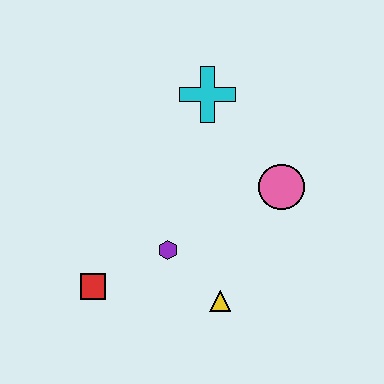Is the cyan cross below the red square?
No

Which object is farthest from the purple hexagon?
The cyan cross is farthest from the purple hexagon.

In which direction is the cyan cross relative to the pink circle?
The cyan cross is above the pink circle.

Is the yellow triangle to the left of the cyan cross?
No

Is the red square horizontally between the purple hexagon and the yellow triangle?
No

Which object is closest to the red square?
The purple hexagon is closest to the red square.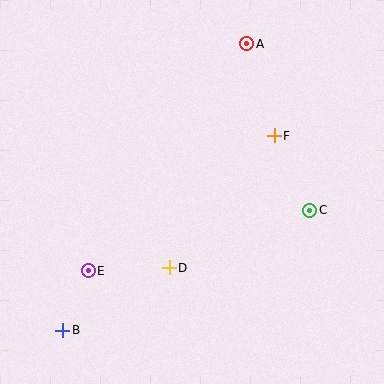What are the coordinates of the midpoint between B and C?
The midpoint between B and C is at (186, 270).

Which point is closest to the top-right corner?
Point A is closest to the top-right corner.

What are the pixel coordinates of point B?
Point B is at (63, 330).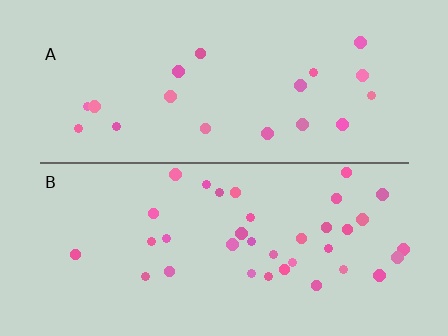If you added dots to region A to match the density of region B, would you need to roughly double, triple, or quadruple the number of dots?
Approximately double.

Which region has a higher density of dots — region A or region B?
B (the bottom).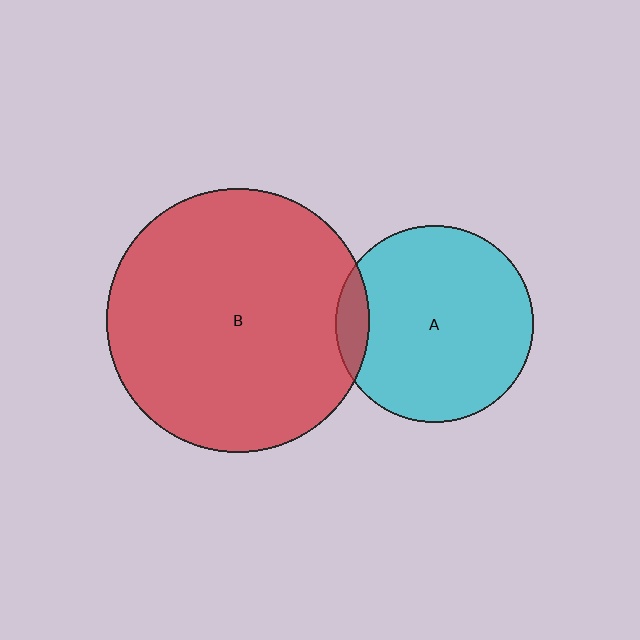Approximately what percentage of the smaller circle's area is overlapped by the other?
Approximately 10%.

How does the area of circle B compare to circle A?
Approximately 1.8 times.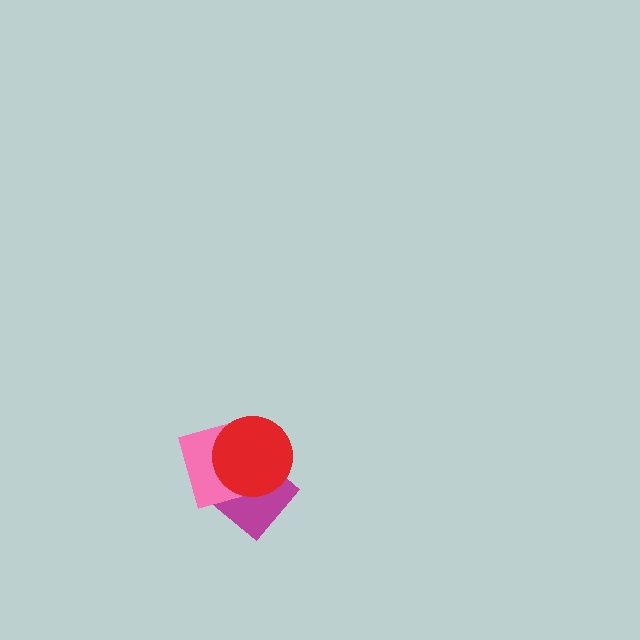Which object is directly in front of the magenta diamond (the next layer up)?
The pink square is directly in front of the magenta diamond.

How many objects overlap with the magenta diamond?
2 objects overlap with the magenta diamond.